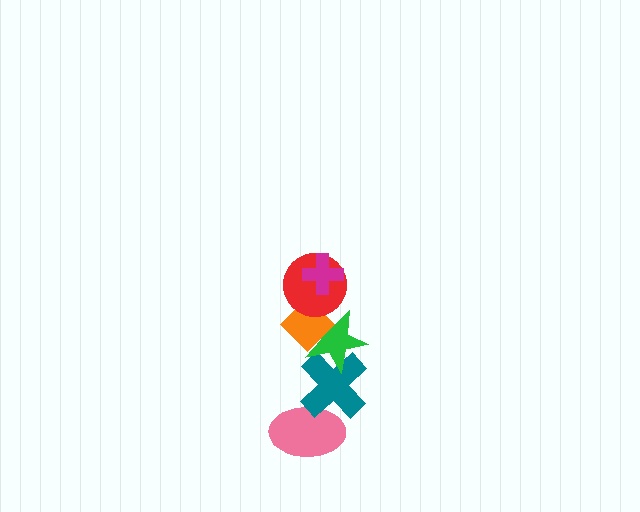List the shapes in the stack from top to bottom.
From top to bottom: the magenta cross, the red circle, the orange diamond, the green star, the teal cross, the pink ellipse.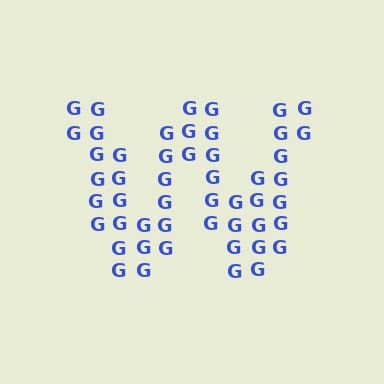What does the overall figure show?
The overall figure shows the letter W.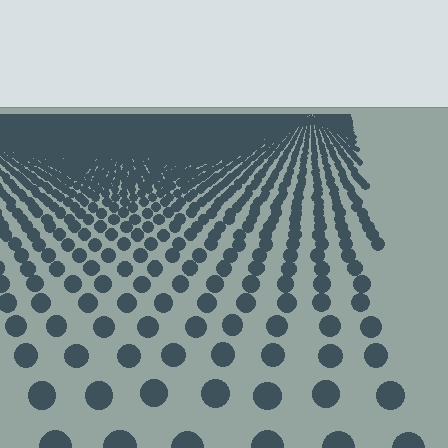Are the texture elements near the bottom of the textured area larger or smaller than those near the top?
Larger. Near the bottom, elements are closer to the viewer and appear at a bigger on-screen size.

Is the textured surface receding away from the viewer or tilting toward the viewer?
The surface is receding away from the viewer. Texture elements get smaller and denser toward the top.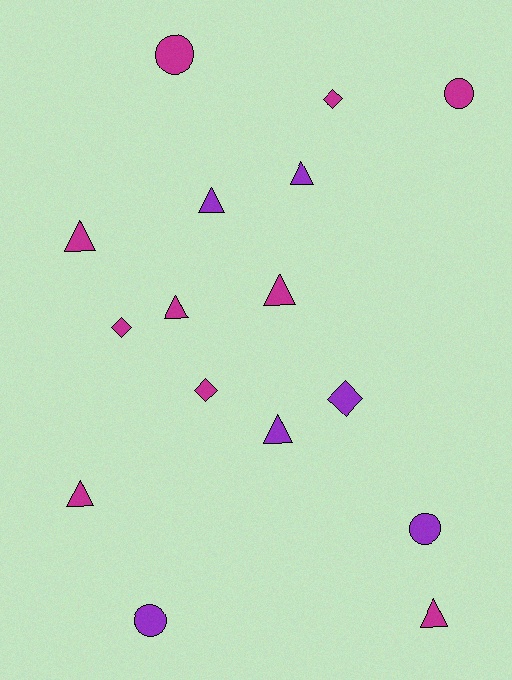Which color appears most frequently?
Magenta, with 10 objects.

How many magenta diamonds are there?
There are 3 magenta diamonds.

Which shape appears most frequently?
Triangle, with 8 objects.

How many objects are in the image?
There are 16 objects.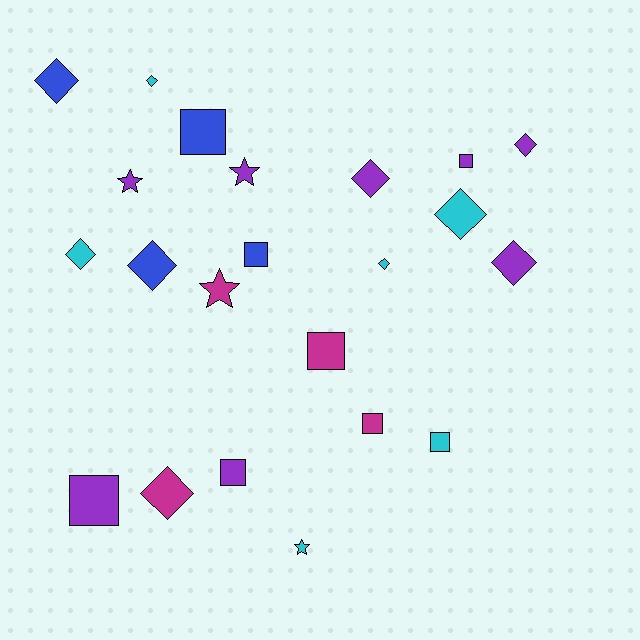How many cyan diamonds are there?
There are 4 cyan diamonds.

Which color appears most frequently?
Purple, with 8 objects.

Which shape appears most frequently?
Diamond, with 10 objects.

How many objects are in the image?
There are 22 objects.